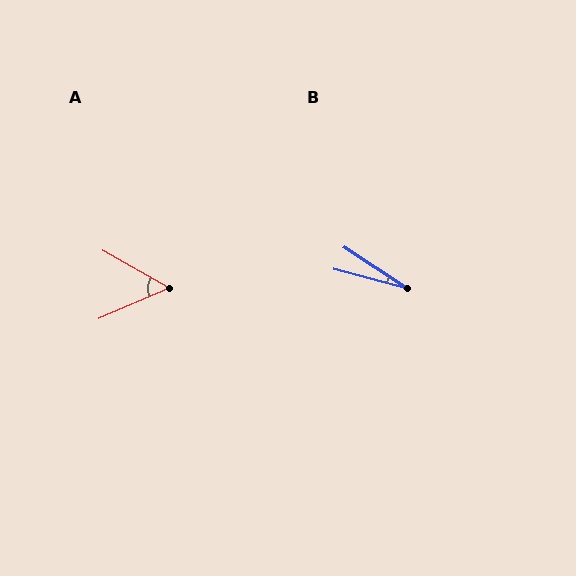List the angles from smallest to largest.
B (18°), A (53°).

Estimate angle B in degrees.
Approximately 18 degrees.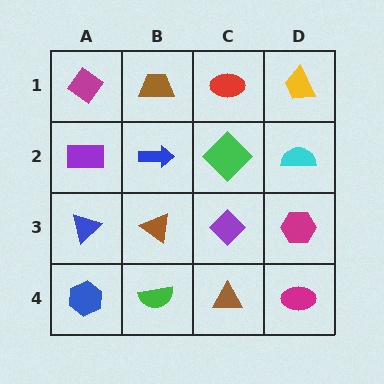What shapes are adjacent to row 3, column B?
A blue arrow (row 2, column B), a green semicircle (row 4, column B), a blue triangle (row 3, column A), a purple diamond (row 3, column C).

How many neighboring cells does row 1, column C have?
3.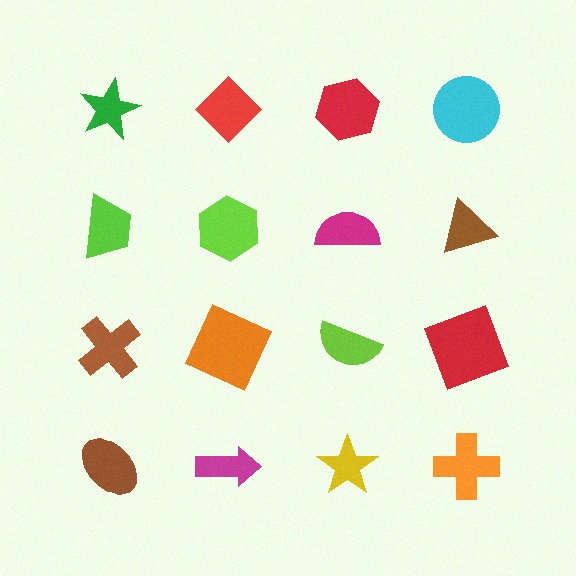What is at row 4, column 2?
A magenta arrow.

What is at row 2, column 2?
A lime hexagon.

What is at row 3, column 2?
An orange square.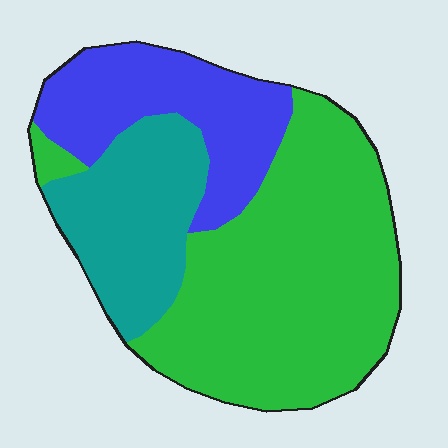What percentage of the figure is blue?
Blue covers 24% of the figure.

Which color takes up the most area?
Green, at roughly 55%.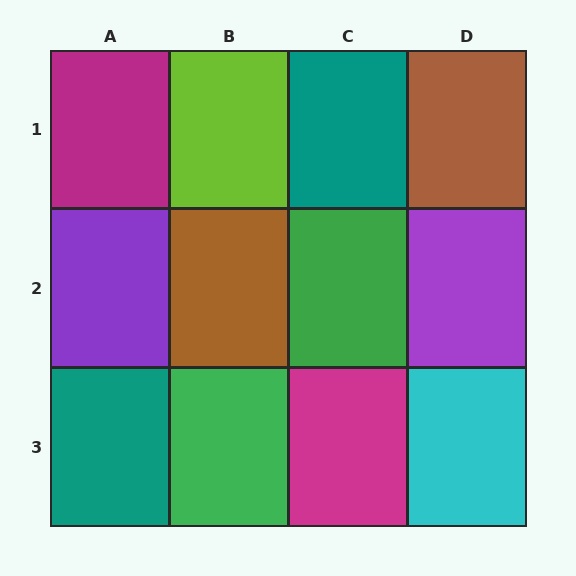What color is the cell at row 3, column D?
Cyan.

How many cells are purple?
2 cells are purple.